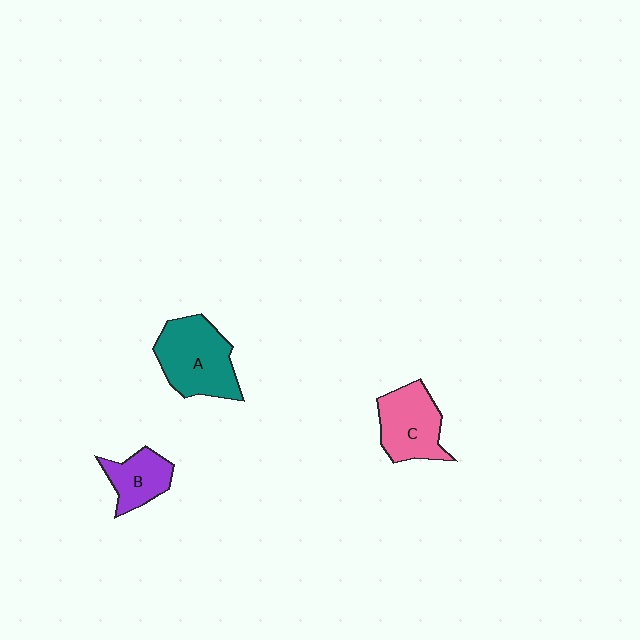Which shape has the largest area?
Shape A (teal).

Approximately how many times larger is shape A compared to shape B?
Approximately 1.8 times.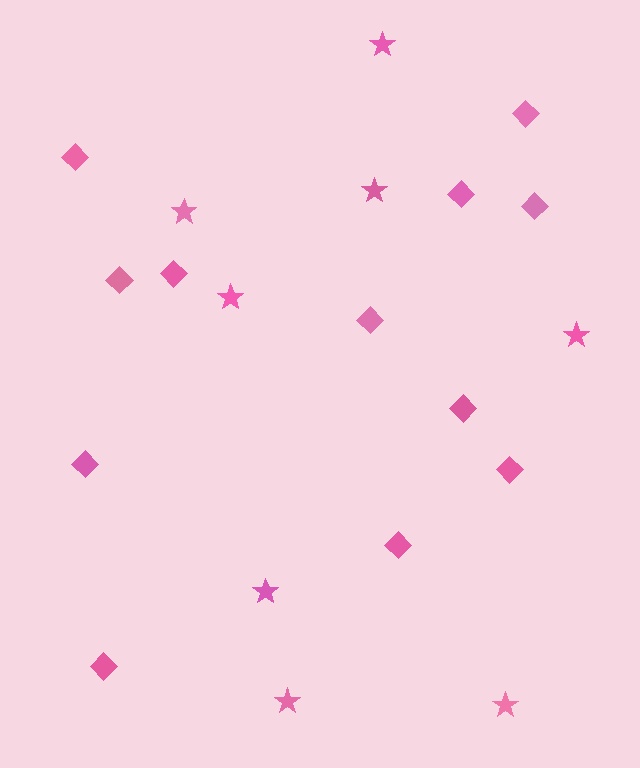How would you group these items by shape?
There are 2 groups: one group of diamonds (12) and one group of stars (8).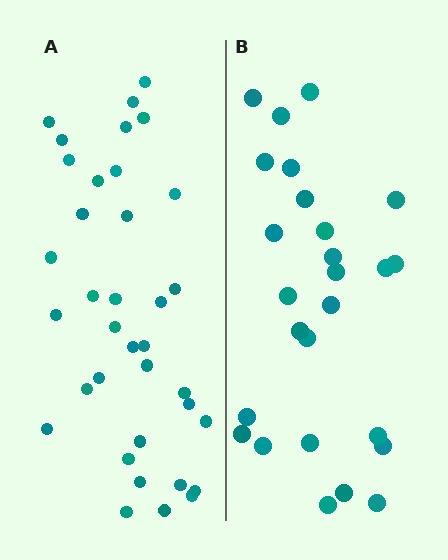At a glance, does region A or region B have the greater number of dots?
Region A (the left region) has more dots.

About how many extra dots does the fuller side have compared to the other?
Region A has roughly 10 or so more dots than region B.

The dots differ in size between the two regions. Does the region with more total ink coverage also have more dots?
No. Region B has more total ink coverage because its dots are larger, but region A actually contains more individual dots. Total area can be misleading — the number of items is what matters here.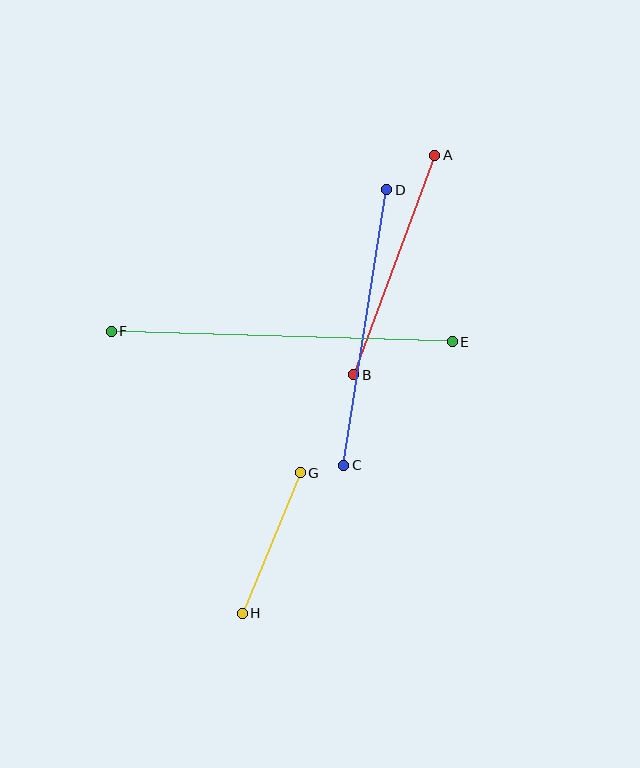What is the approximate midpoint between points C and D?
The midpoint is at approximately (365, 328) pixels.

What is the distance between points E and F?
The distance is approximately 341 pixels.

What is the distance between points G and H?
The distance is approximately 152 pixels.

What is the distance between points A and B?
The distance is approximately 234 pixels.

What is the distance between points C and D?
The distance is approximately 279 pixels.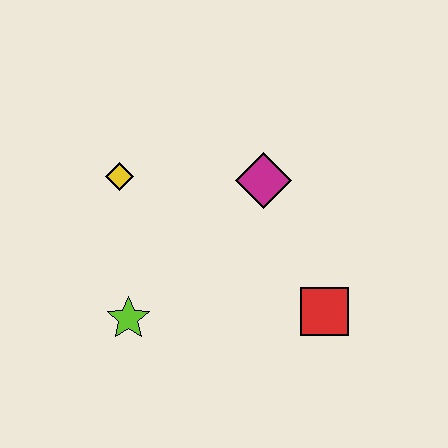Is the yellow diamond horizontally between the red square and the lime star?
No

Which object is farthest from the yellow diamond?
The red square is farthest from the yellow diamond.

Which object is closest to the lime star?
The yellow diamond is closest to the lime star.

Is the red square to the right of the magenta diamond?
Yes